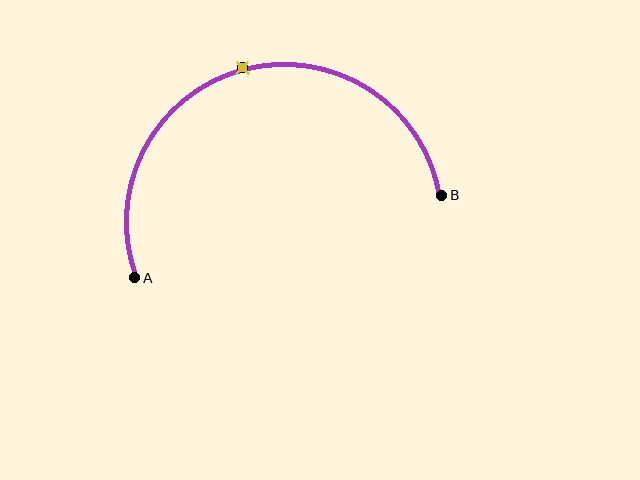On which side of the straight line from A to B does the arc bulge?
The arc bulges above the straight line connecting A and B.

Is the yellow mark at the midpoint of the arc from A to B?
Yes. The yellow mark lies on the arc at equal arc-length from both A and B — it is the arc midpoint.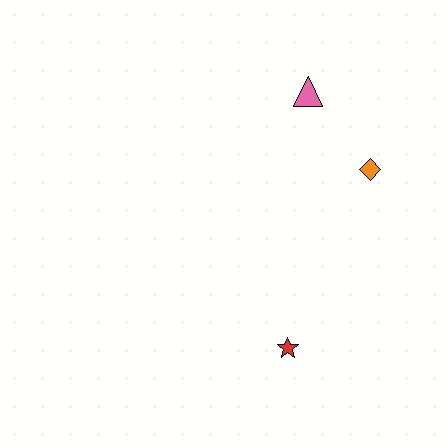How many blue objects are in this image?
There are no blue objects.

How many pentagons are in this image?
There are no pentagons.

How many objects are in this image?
There are 3 objects.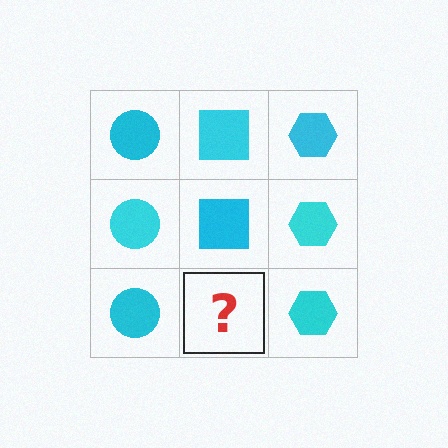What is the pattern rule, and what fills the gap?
The rule is that each column has a consistent shape. The gap should be filled with a cyan square.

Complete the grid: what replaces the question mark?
The question mark should be replaced with a cyan square.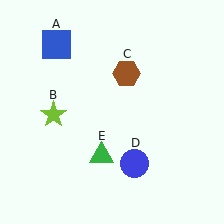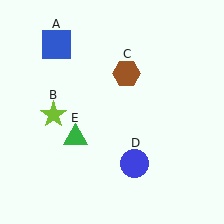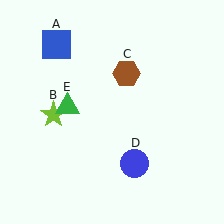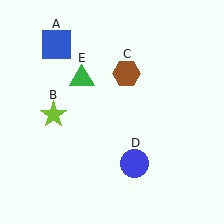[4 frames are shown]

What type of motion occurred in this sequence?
The green triangle (object E) rotated clockwise around the center of the scene.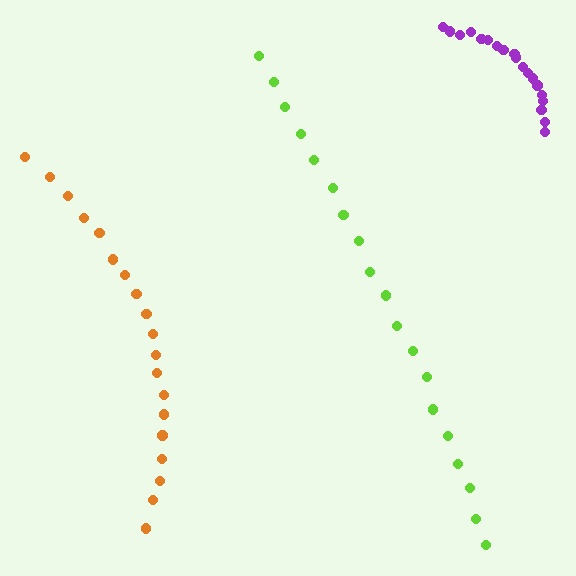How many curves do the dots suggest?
There are 3 distinct paths.